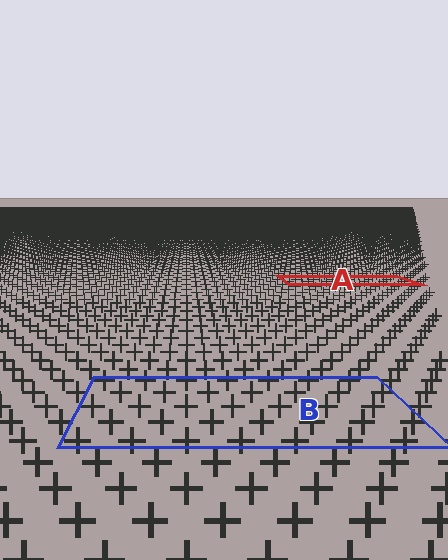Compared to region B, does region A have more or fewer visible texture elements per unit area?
Region A has more texture elements per unit area — they are packed more densely because it is farther away.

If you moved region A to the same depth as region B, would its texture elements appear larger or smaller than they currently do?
They would appear larger. At a closer depth, the same texture elements are projected at a bigger on-screen size.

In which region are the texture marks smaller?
The texture marks are smaller in region A, because it is farther away.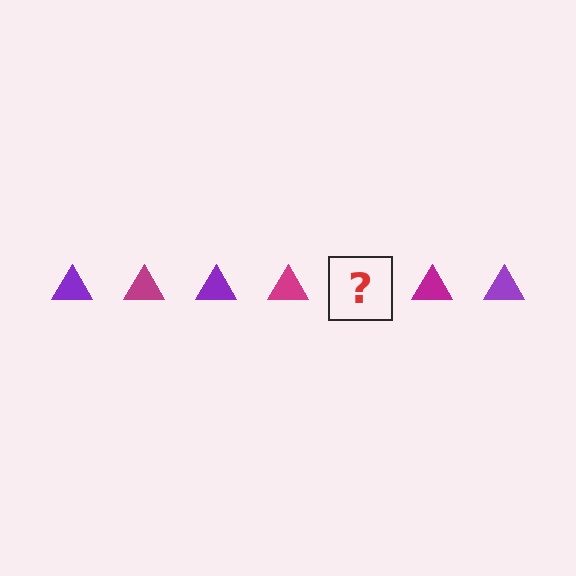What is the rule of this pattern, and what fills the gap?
The rule is that the pattern cycles through purple, magenta triangles. The gap should be filled with a purple triangle.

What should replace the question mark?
The question mark should be replaced with a purple triangle.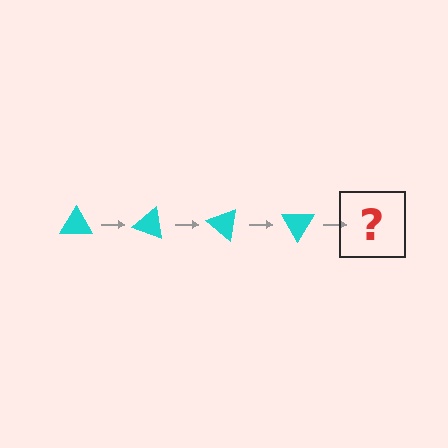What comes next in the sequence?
The next element should be a cyan triangle rotated 80 degrees.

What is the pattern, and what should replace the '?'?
The pattern is that the triangle rotates 20 degrees each step. The '?' should be a cyan triangle rotated 80 degrees.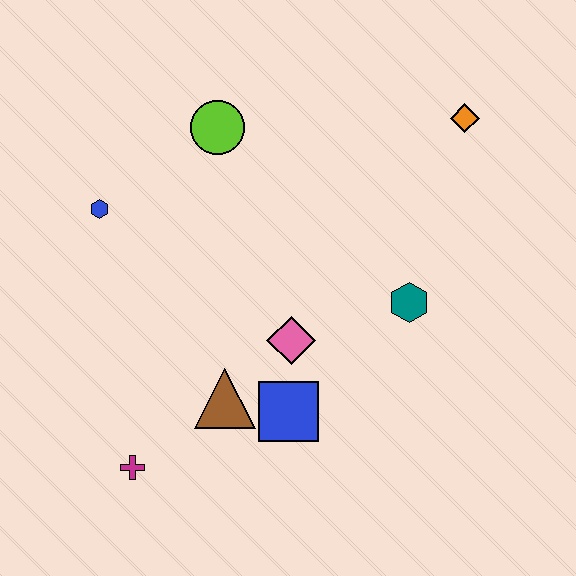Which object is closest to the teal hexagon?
The pink diamond is closest to the teal hexagon.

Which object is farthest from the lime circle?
The magenta cross is farthest from the lime circle.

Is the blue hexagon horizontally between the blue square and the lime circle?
No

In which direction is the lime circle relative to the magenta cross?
The lime circle is above the magenta cross.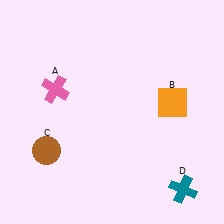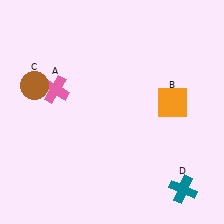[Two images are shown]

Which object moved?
The brown circle (C) moved up.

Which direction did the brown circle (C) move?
The brown circle (C) moved up.